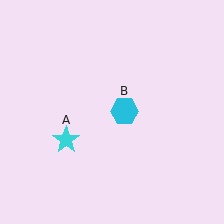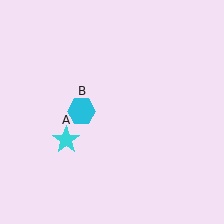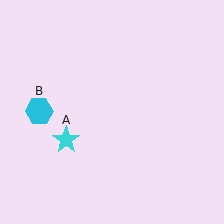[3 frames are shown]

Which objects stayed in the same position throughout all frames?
Cyan star (object A) remained stationary.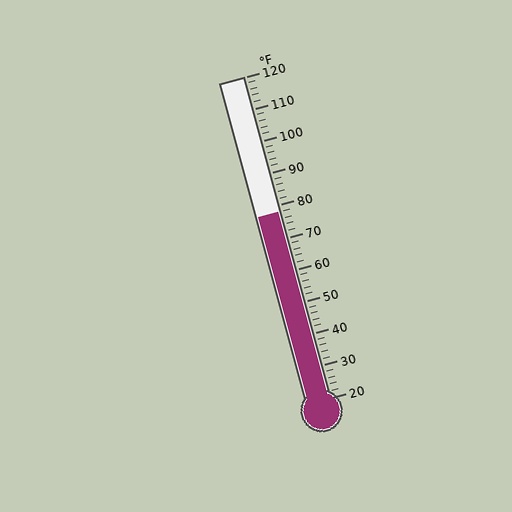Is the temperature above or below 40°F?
The temperature is above 40°F.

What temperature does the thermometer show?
The thermometer shows approximately 78°F.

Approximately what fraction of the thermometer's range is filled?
The thermometer is filled to approximately 60% of its range.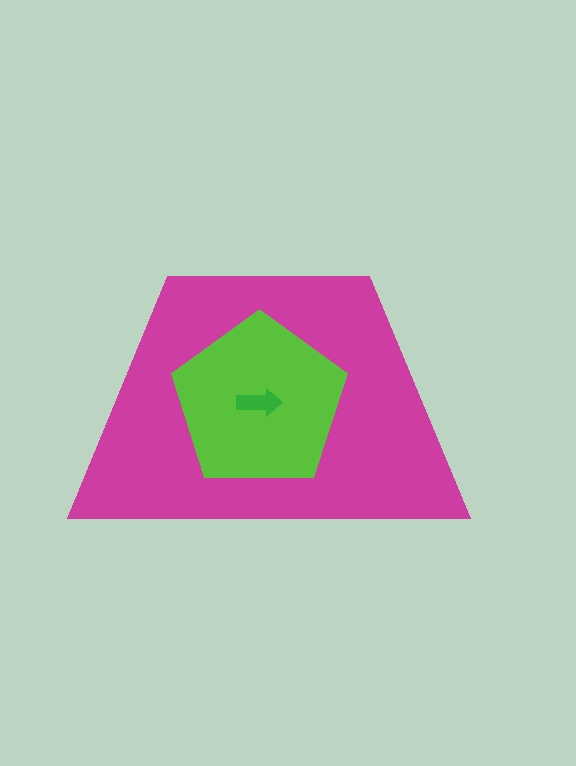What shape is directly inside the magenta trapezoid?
The lime pentagon.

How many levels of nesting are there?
3.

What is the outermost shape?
The magenta trapezoid.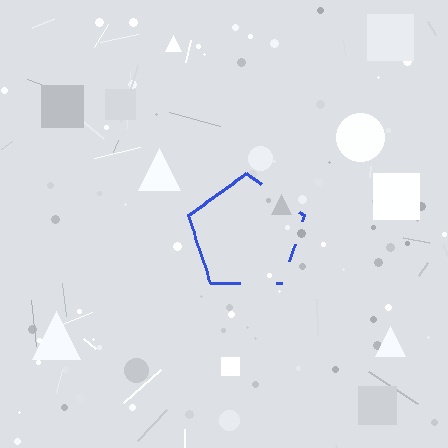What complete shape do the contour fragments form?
The contour fragments form a pentagon.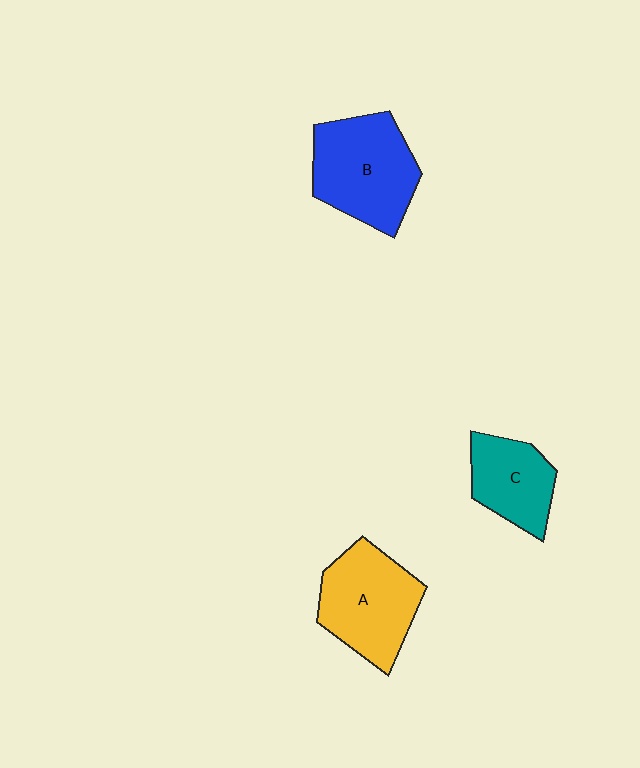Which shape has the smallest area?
Shape C (teal).